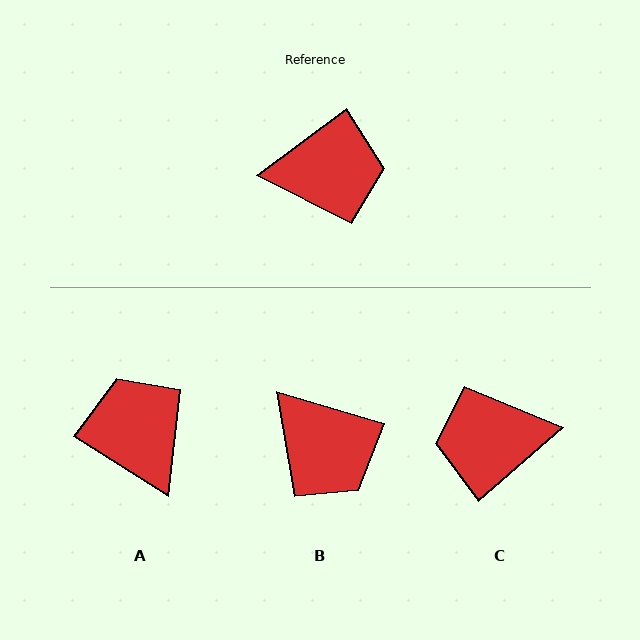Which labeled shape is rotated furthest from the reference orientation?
C, about 175 degrees away.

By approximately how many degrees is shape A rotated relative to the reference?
Approximately 111 degrees counter-clockwise.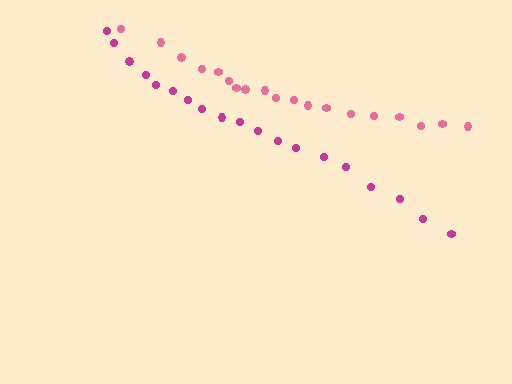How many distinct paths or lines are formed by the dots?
There are 2 distinct paths.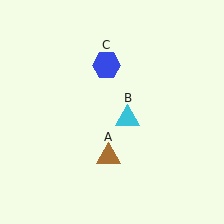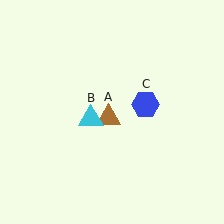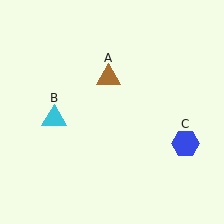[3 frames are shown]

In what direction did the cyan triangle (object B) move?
The cyan triangle (object B) moved left.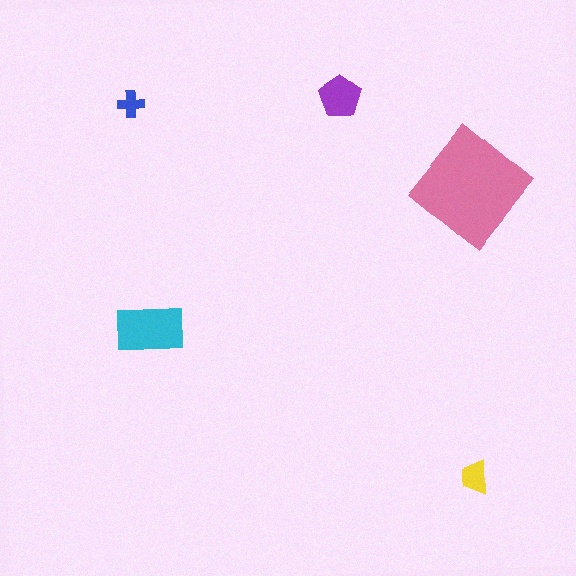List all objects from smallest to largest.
The blue cross, the yellow trapezoid, the purple pentagon, the cyan rectangle, the pink diamond.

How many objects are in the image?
There are 5 objects in the image.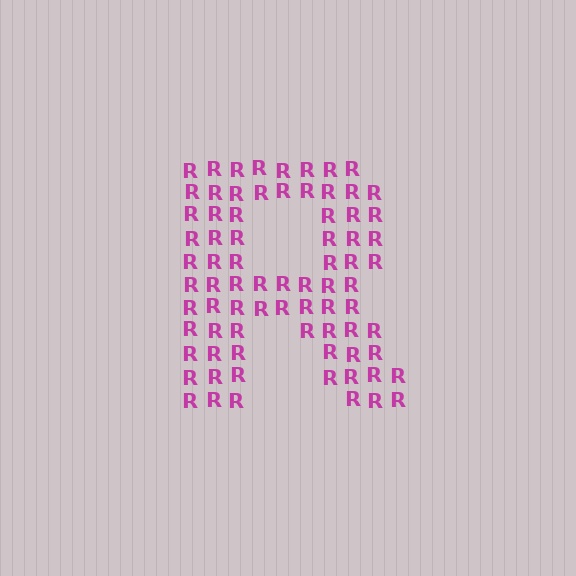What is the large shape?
The large shape is the letter R.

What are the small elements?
The small elements are letter R's.